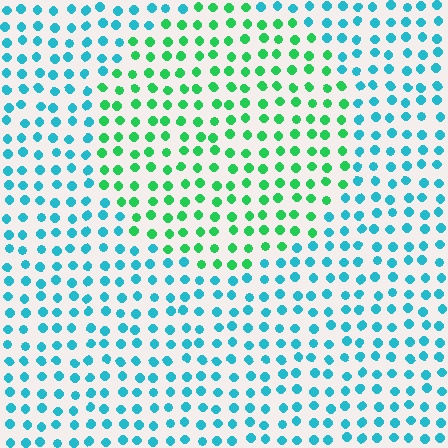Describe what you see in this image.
The image is filled with small cyan elements in a uniform arrangement. A circle-shaped region is visible where the elements are tinted to a slightly different hue, forming a subtle color boundary.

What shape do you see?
I see a circle.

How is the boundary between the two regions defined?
The boundary is defined purely by a slight shift in hue (about 50 degrees). Spacing, size, and orientation are identical on both sides.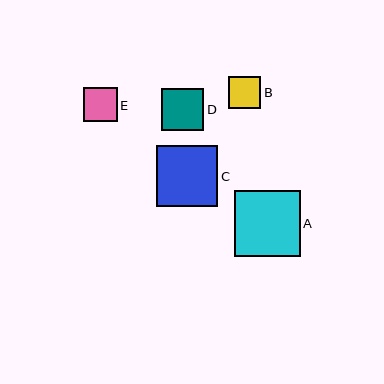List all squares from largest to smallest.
From largest to smallest: A, C, D, E, B.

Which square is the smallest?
Square B is the smallest with a size of approximately 33 pixels.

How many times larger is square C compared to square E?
Square C is approximately 1.8 times the size of square E.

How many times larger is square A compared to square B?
Square A is approximately 2.0 times the size of square B.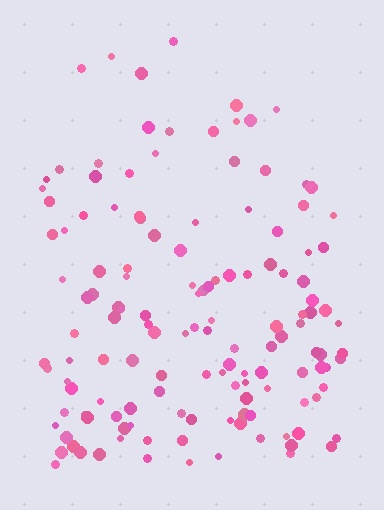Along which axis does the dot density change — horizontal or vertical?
Vertical.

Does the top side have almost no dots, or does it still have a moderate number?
Still a moderate number, just noticeably fewer than the bottom.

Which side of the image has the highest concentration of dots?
The bottom.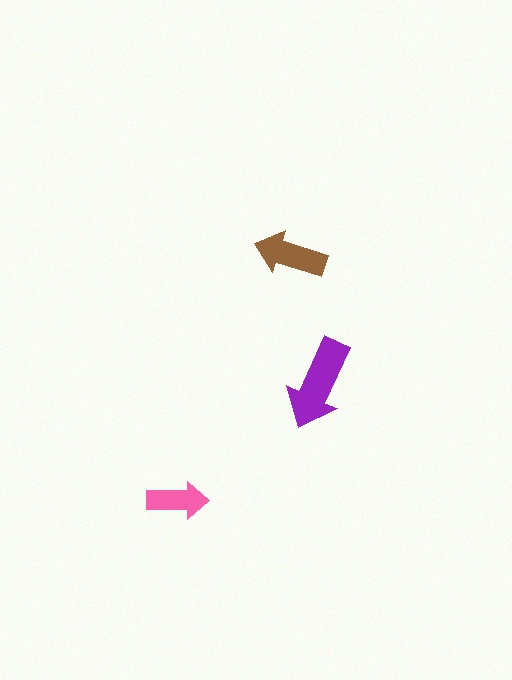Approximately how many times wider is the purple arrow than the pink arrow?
About 1.5 times wider.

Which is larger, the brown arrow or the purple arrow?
The purple one.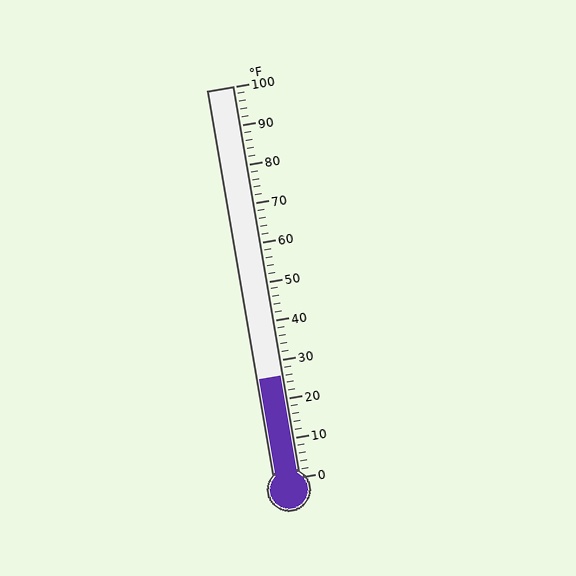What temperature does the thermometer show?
The thermometer shows approximately 26°F.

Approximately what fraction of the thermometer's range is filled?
The thermometer is filled to approximately 25% of its range.